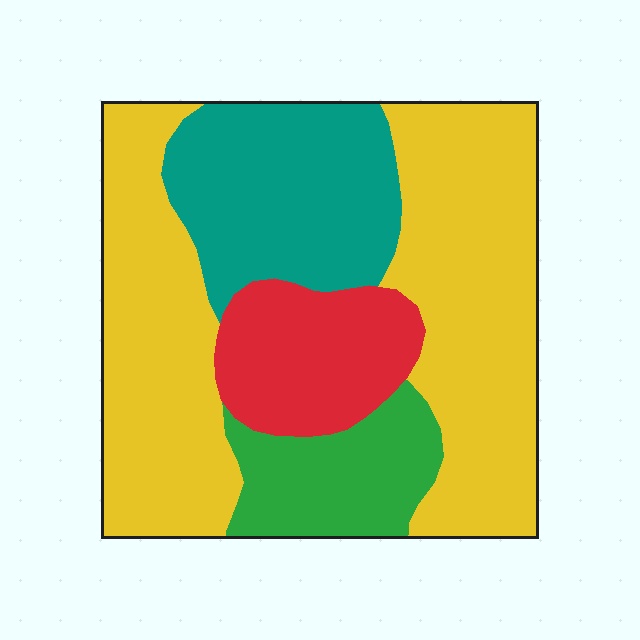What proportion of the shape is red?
Red covers roughly 15% of the shape.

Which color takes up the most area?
Yellow, at roughly 55%.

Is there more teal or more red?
Teal.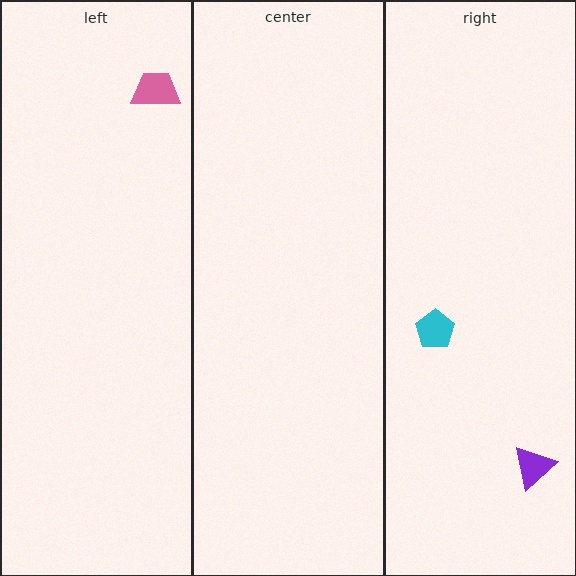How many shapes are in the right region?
2.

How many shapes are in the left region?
1.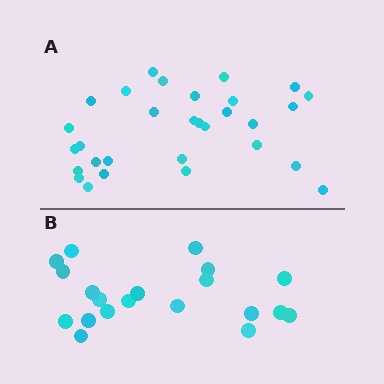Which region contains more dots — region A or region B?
Region A (the top region) has more dots.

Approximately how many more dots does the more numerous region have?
Region A has roughly 10 or so more dots than region B.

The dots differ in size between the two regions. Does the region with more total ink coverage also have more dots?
No. Region B has more total ink coverage because its dots are larger, but region A actually contains more individual dots. Total area can be misleading — the number of items is what matters here.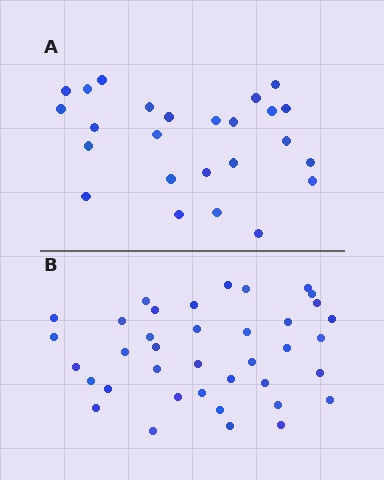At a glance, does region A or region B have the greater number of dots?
Region B (the bottom region) has more dots.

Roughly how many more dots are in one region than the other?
Region B has approximately 15 more dots than region A.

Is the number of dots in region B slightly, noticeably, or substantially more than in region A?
Region B has substantially more. The ratio is roughly 1.5 to 1.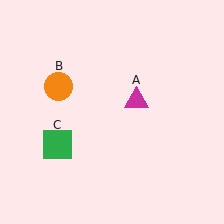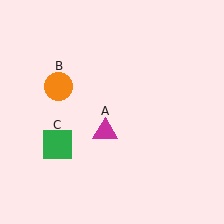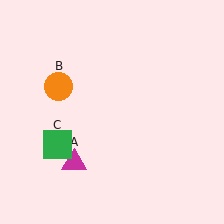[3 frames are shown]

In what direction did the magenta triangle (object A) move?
The magenta triangle (object A) moved down and to the left.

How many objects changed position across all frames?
1 object changed position: magenta triangle (object A).